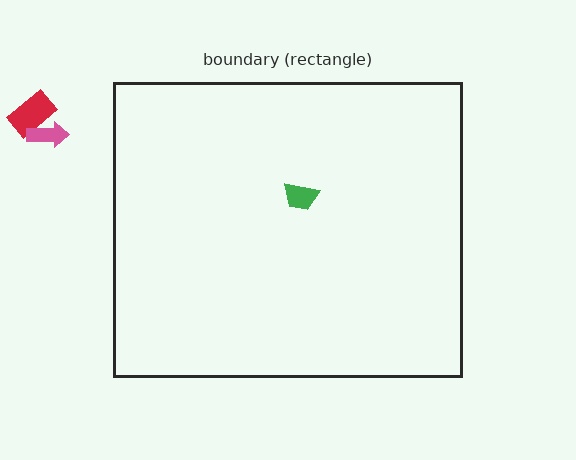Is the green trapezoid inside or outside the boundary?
Inside.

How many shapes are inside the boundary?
1 inside, 2 outside.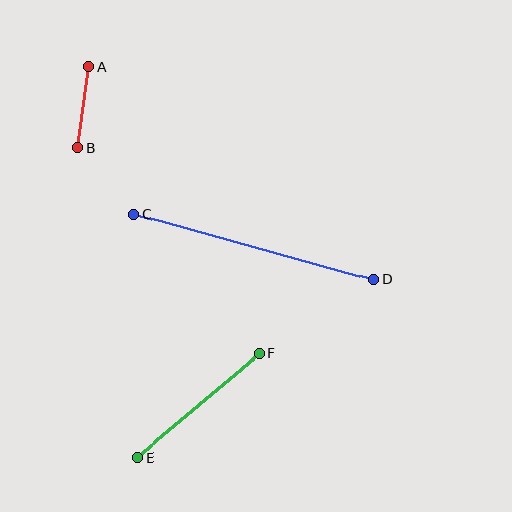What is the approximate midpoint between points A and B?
The midpoint is at approximately (84, 107) pixels.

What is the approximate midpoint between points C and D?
The midpoint is at approximately (254, 247) pixels.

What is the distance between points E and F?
The distance is approximately 160 pixels.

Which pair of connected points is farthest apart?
Points C and D are farthest apart.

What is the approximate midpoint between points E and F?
The midpoint is at approximately (199, 405) pixels.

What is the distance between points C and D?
The distance is approximately 249 pixels.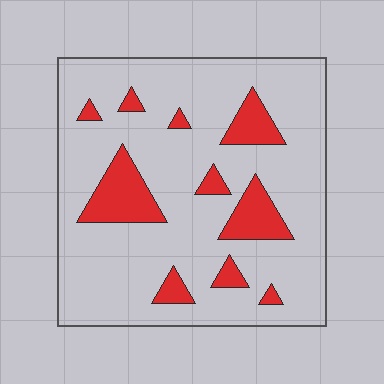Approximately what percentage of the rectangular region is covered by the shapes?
Approximately 15%.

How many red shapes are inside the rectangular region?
10.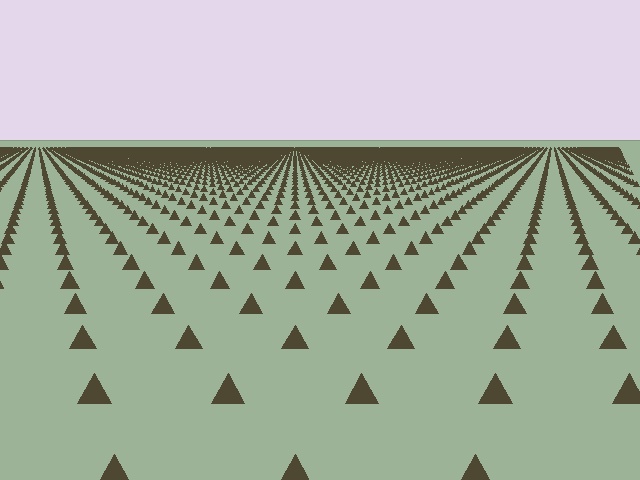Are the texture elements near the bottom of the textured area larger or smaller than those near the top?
Larger. Near the bottom, elements are closer to the viewer and appear at a bigger on-screen size.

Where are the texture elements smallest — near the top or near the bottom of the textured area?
Near the top.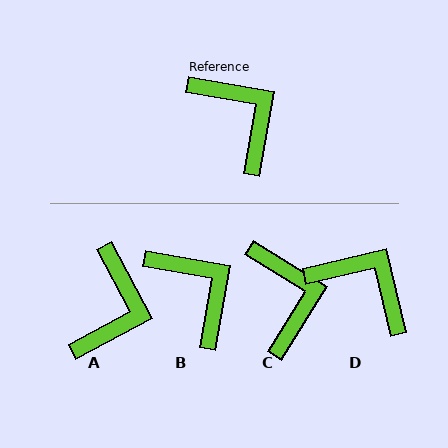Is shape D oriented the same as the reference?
No, it is off by about 24 degrees.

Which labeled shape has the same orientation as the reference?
B.